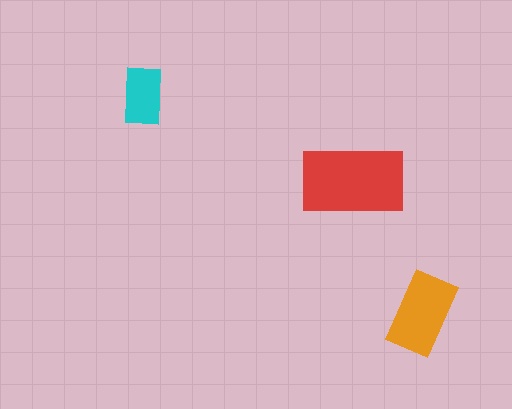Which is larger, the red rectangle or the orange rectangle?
The red one.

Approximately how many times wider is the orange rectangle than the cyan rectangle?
About 1.5 times wider.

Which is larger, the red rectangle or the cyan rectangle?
The red one.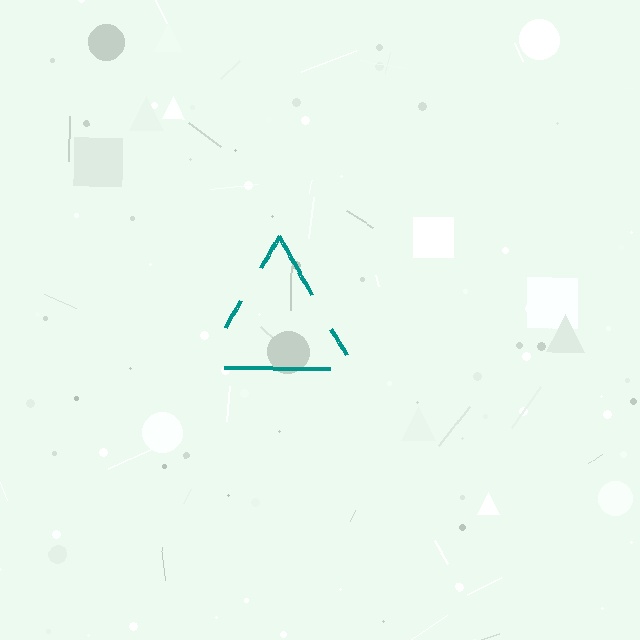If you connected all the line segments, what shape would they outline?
They would outline a triangle.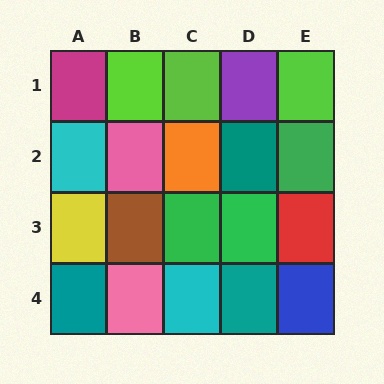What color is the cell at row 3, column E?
Red.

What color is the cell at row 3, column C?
Green.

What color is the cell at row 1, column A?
Magenta.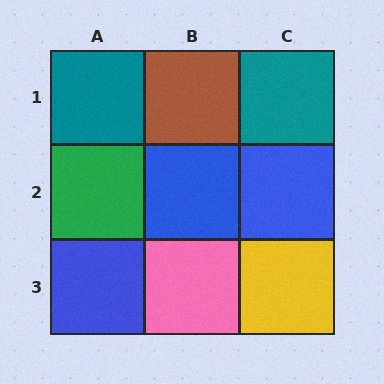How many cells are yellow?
1 cell is yellow.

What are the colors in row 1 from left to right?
Teal, brown, teal.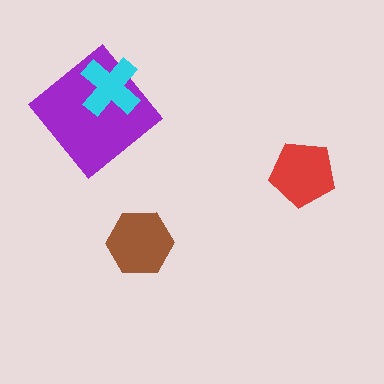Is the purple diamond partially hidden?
Yes, it is partially covered by another shape.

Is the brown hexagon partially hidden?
No, no other shape covers it.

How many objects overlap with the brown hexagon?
0 objects overlap with the brown hexagon.